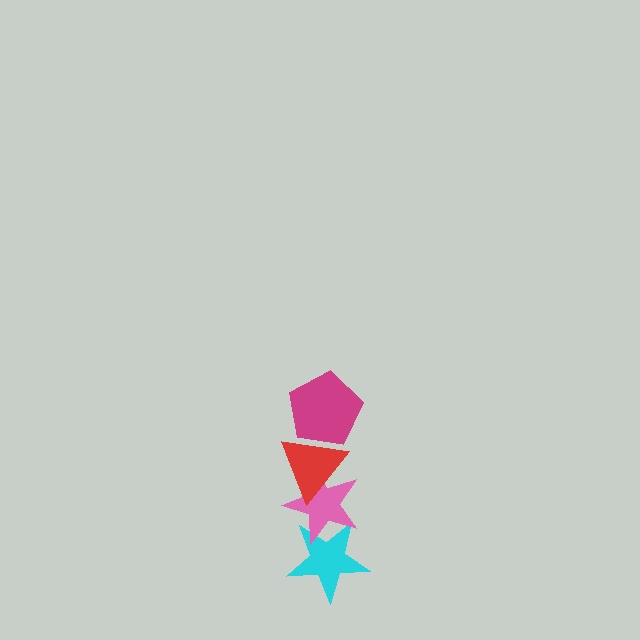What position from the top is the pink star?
The pink star is 3rd from the top.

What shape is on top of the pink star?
The red triangle is on top of the pink star.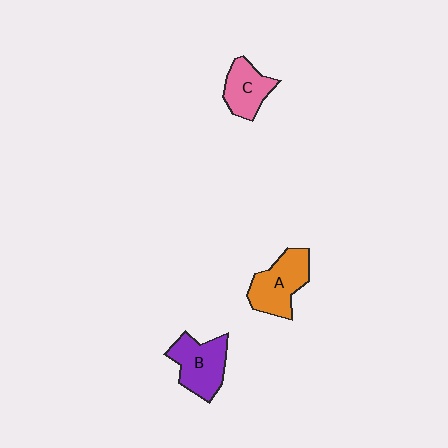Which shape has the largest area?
Shape A (orange).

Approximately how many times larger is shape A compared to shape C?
Approximately 1.3 times.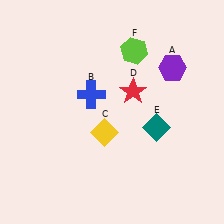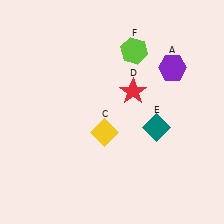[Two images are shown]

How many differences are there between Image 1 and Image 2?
There is 1 difference between the two images.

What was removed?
The blue cross (B) was removed in Image 2.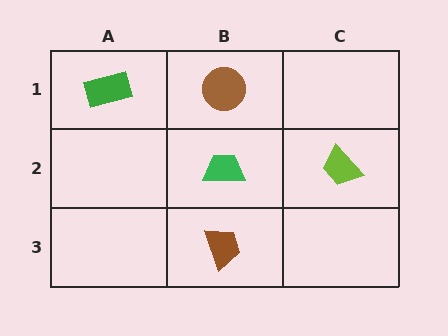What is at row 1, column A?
A green rectangle.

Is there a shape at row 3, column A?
No, that cell is empty.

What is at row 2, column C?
A lime trapezoid.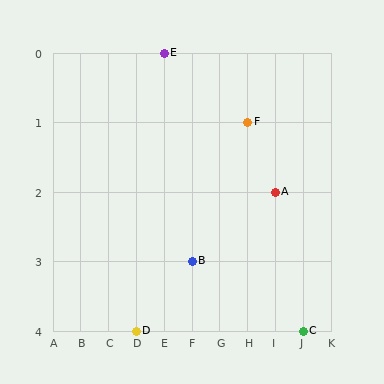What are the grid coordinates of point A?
Point A is at grid coordinates (I, 2).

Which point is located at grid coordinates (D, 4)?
Point D is at (D, 4).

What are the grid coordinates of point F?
Point F is at grid coordinates (H, 1).